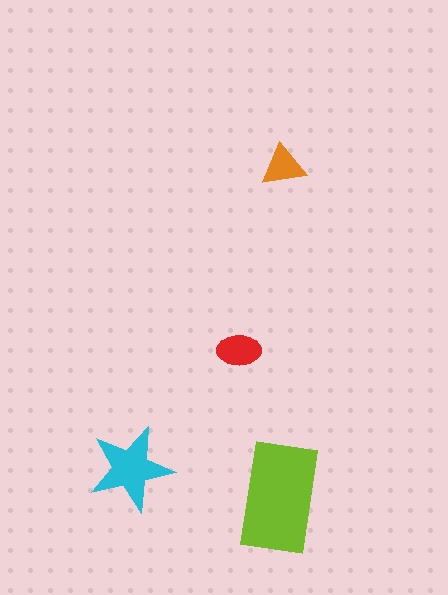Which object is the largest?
The lime rectangle.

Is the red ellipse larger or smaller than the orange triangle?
Larger.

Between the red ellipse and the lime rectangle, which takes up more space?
The lime rectangle.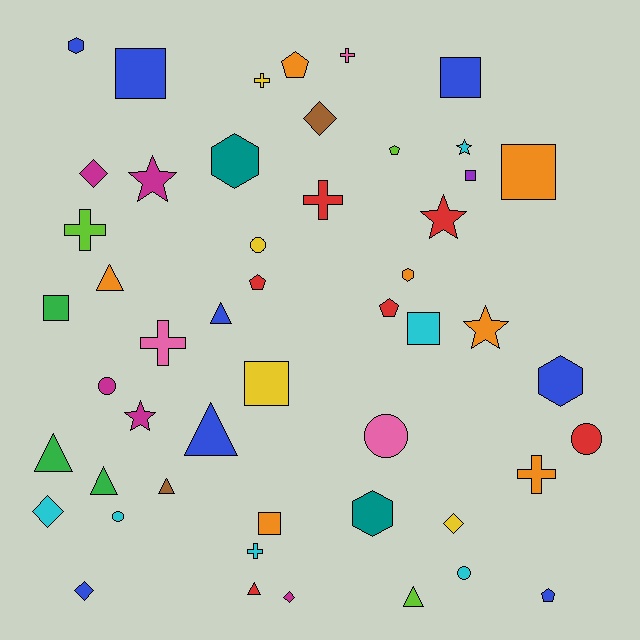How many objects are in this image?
There are 50 objects.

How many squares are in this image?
There are 8 squares.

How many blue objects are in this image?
There are 8 blue objects.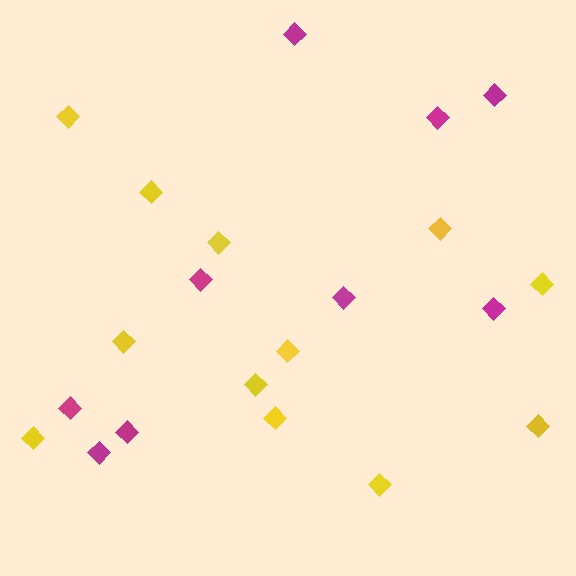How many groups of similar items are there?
There are 2 groups: one group of magenta diamonds (9) and one group of yellow diamonds (12).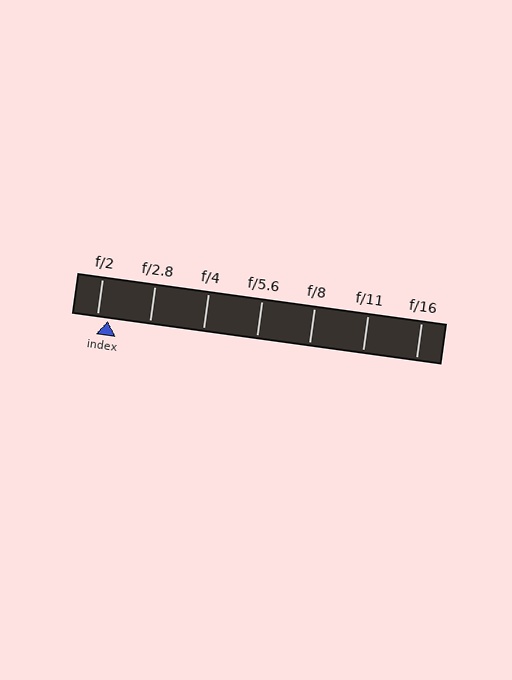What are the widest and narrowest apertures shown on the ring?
The widest aperture shown is f/2 and the narrowest is f/16.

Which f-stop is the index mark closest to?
The index mark is closest to f/2.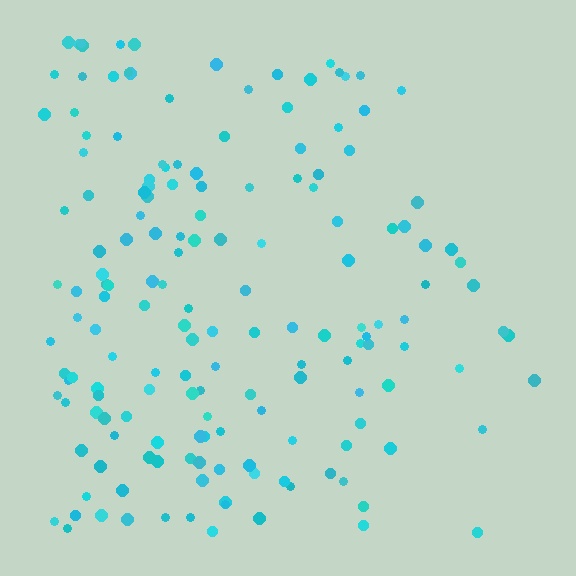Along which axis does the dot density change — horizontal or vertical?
Horizontal.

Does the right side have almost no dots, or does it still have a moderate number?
Still a moderate number, just noticeably fewer than the left.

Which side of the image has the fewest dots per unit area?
The right.